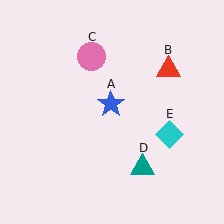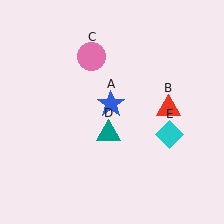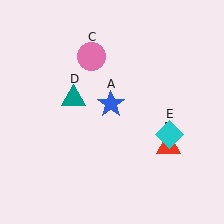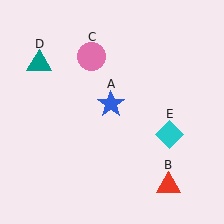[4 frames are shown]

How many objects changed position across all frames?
2 objects changed position: red triangle (object B), teal triangle (object D).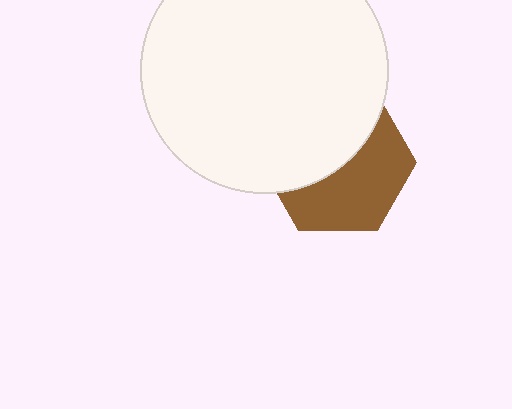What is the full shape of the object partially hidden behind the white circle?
The partially hidden object is a brown hexagon.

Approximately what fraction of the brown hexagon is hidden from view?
Roughly 49% of the brown hexagon is hidden behind the white circle.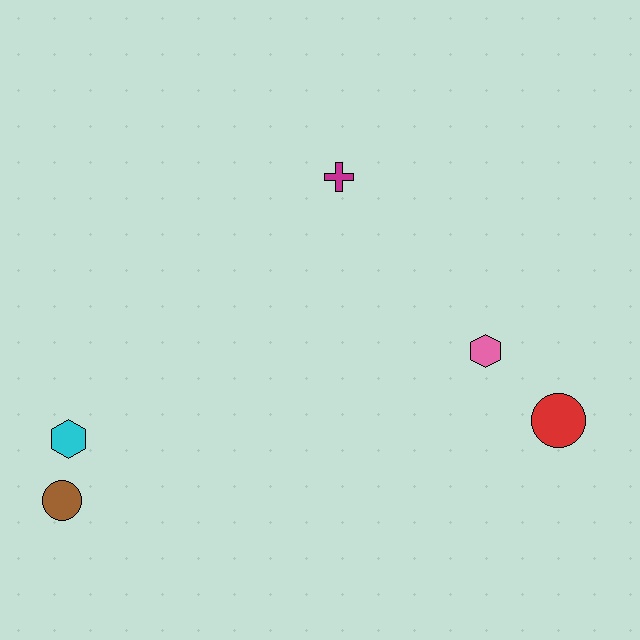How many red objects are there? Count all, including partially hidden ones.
There is 1 red object.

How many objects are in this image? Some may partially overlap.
There are 5 objects.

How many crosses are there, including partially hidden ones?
There is 1 cross.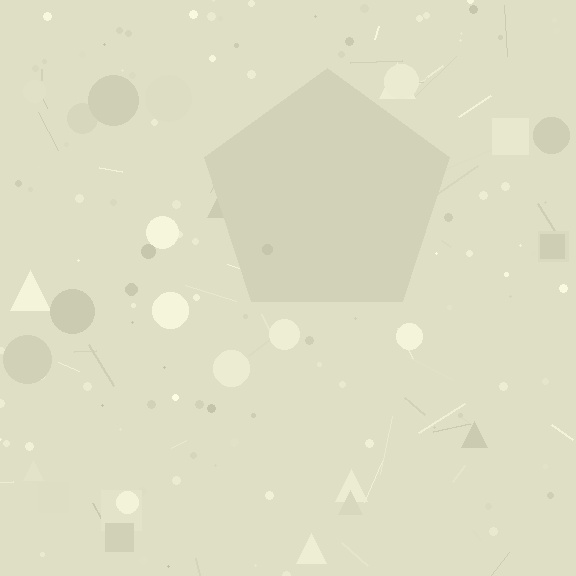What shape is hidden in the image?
A pentagon is hidden in the image.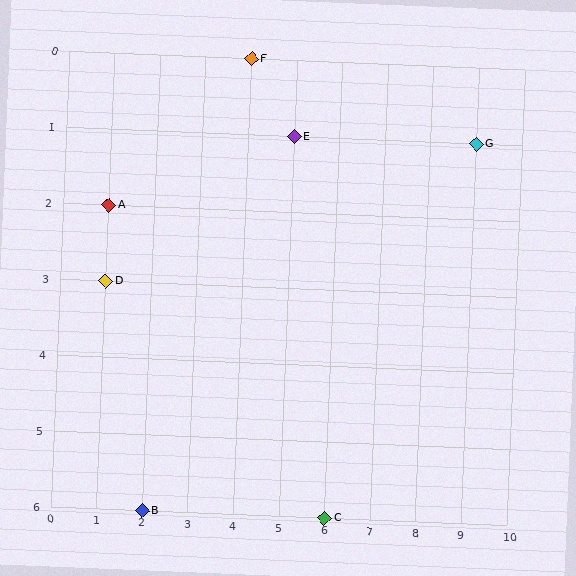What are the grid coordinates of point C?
Point C is at grid coordinates (6, 6).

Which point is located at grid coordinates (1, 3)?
Point D is at (1, 3).